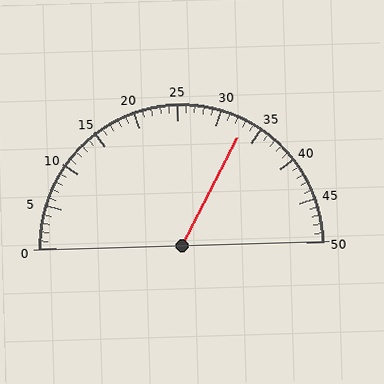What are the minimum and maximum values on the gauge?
The gauge ranges from 0 to 50.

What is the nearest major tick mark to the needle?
The nearest major tick mark is 35.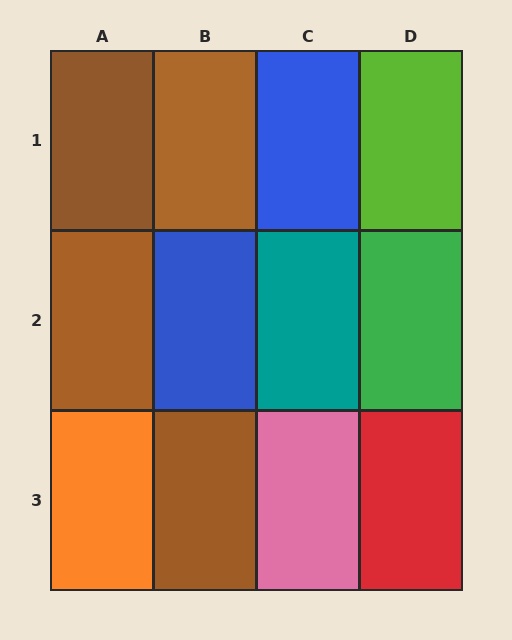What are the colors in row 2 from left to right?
Brown, blue, teal, green.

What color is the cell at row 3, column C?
Pink.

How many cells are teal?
1 cell is teal.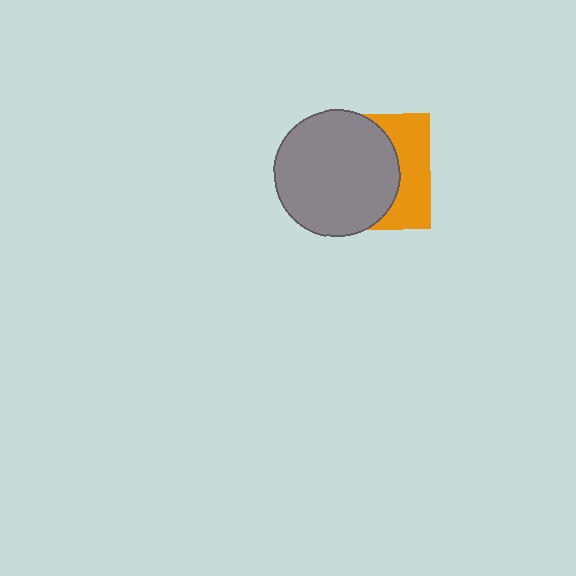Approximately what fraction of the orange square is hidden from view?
Roughly 66% of the orange square is hidden behind the gray circle.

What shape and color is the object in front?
The object in front is a gray circle.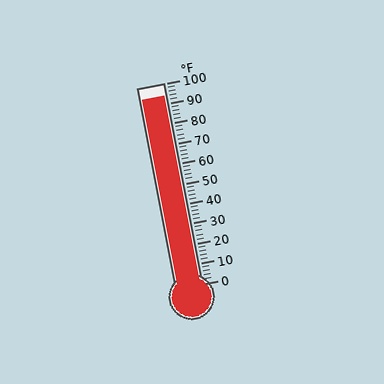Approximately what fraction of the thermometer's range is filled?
The thermometer is filled to approximately 95% of its range.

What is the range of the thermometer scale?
The thermometer scale ranges from 0°F to 100°F.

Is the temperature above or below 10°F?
The temperature is above 10°F.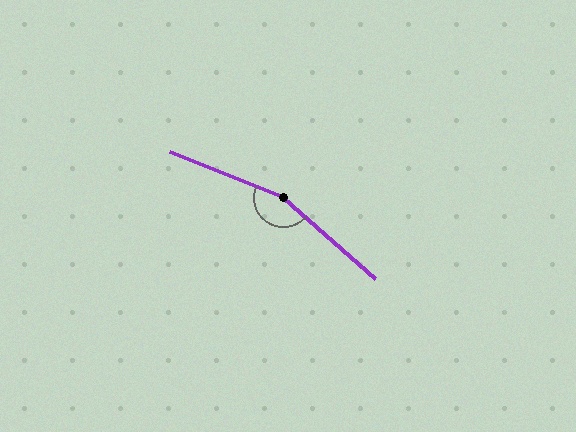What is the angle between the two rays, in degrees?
Approximately 161 degrees.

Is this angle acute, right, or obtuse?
It is obtuse.